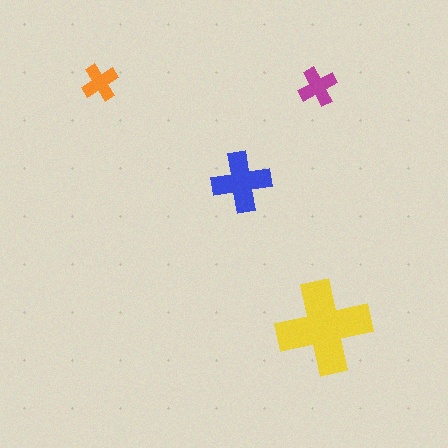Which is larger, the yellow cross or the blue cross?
The yellow one.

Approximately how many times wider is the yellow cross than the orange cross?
About 2.5 times wider.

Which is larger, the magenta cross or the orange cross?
The magenta one.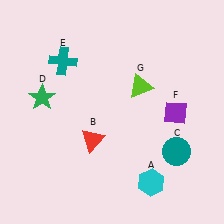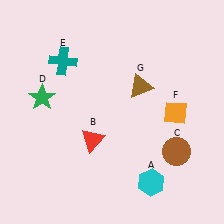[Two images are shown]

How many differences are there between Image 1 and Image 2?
There are 3 differences between the two images.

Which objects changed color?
C changed from teal to brown. F changed from purple to orange. G changed from lime to brown.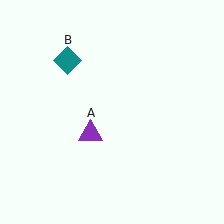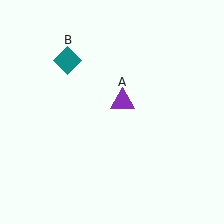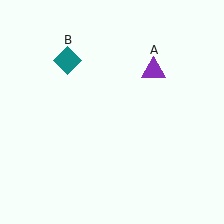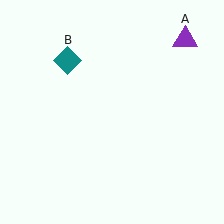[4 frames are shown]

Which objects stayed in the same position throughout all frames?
Teal diamond (object B) remained stationary.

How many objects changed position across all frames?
1 object changed position: purple triangle (object A).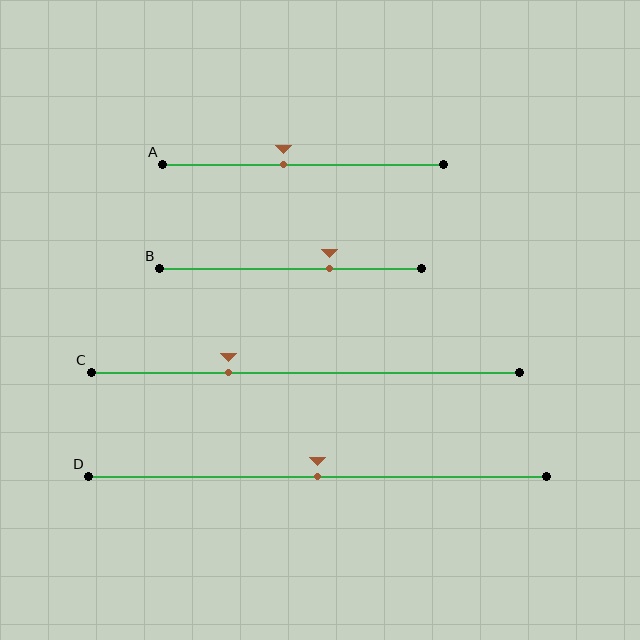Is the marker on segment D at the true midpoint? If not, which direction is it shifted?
Yes, the marker on segment D is at the true midpoint.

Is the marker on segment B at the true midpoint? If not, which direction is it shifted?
No, the marker on segment B is shifted to the right by about 15% of the segment length.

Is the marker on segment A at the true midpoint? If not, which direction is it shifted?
No, the marker on segment A is shifted to the left by about 7% of the segment length.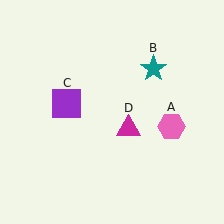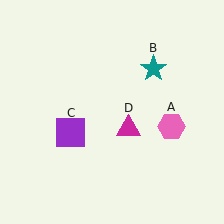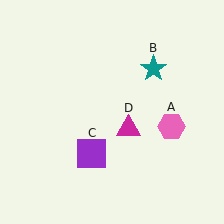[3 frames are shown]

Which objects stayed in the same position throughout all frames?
Pink hexagon (object A) and teal star (object B) and magenta triangle (object D) remained stationary.